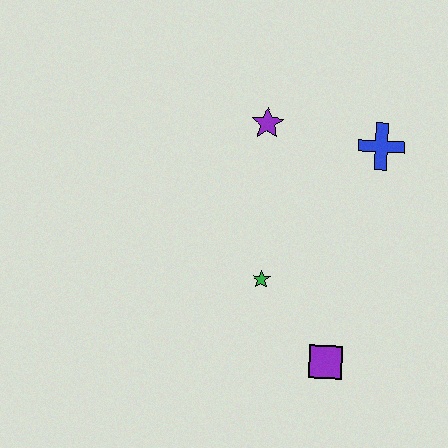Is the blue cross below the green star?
No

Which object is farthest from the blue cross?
The purple square is farthest from the blue cross.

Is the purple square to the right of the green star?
Yes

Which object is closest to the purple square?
The green star is closest to the purple square.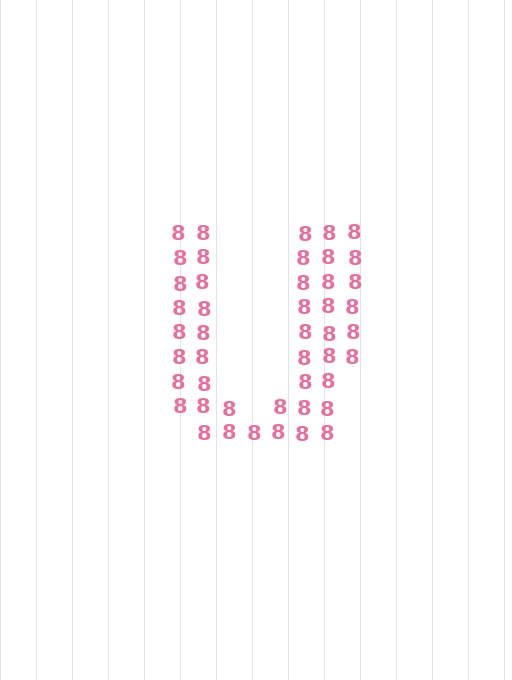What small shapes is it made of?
It is made of small digit 8's.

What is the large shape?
The large shape is the letter U.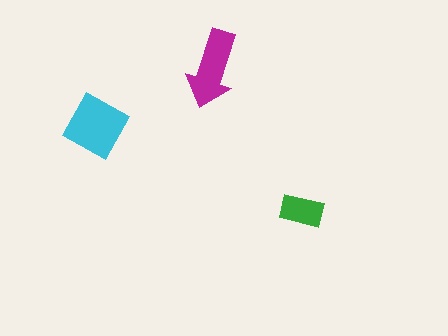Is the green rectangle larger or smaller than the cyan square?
Smaller.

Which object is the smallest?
The green rectangle.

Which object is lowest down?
The green rectangle is bottommost.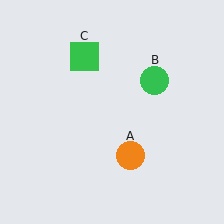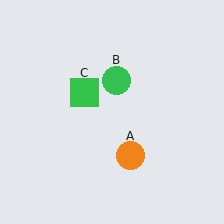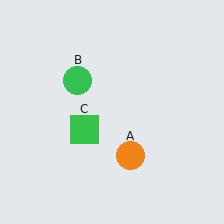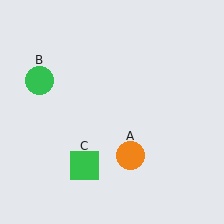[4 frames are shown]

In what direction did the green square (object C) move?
The green square (object C) moved down.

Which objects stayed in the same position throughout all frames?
Orange circle (object A) remained stationary.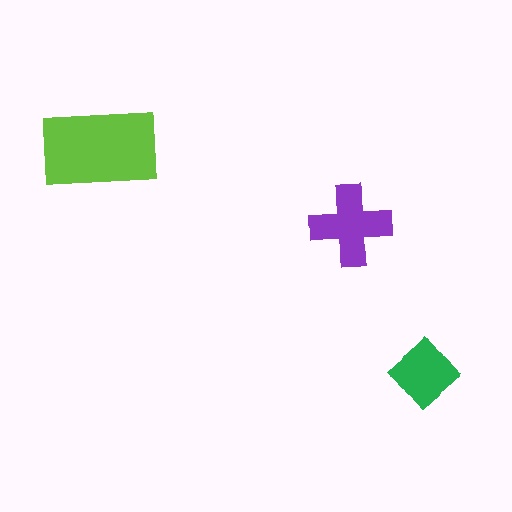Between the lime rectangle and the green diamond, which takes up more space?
The lime rectangle.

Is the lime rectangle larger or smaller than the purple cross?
Larger.